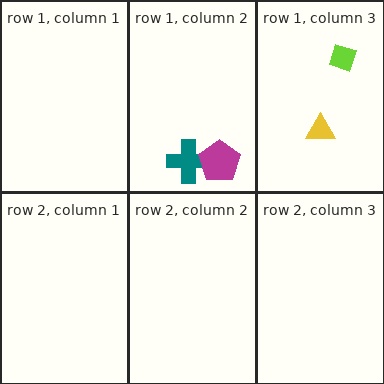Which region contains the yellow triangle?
The row 1, column 3 region.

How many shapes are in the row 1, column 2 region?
2.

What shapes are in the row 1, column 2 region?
The teal cross, the magenta pentagon.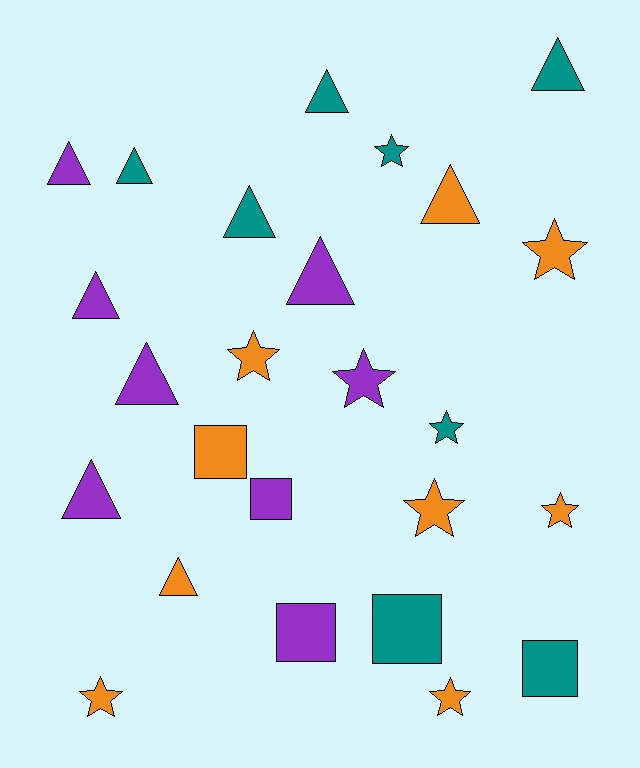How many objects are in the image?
There are 25 objects.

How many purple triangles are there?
There are 5 purple triangles.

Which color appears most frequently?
Orange, with 9 objects.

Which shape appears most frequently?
Triangle, with 11 objects.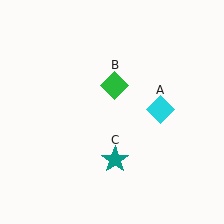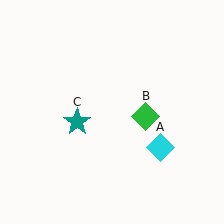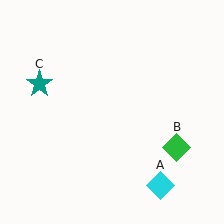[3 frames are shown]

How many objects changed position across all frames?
3 objects changed position: cyan diamond (object A), green diamond (object B), teal star (object C).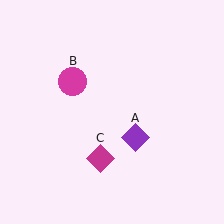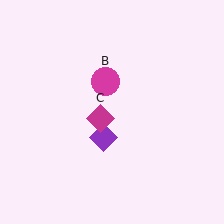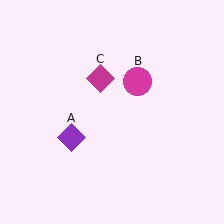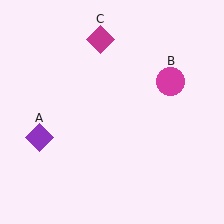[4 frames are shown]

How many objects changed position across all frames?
3 objects changed position: purple diamond (object A), magenta circle (object B), magenta diamond (object C).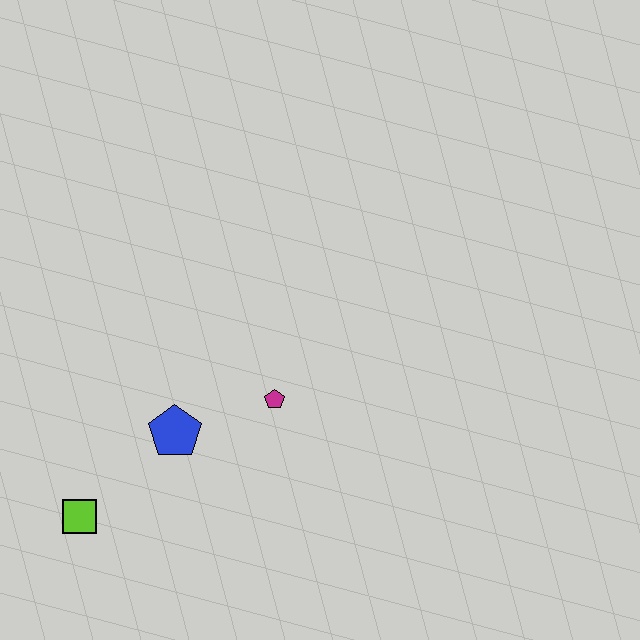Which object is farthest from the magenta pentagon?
The lime square is farthest from the magenta pentagon.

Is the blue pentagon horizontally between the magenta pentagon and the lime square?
Yes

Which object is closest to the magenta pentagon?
The blue pentagon is closest to the magenta pentagon.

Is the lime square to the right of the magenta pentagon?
No